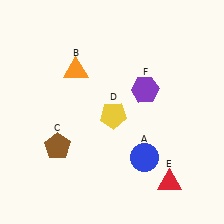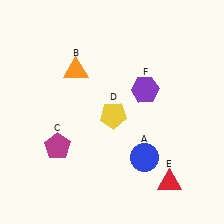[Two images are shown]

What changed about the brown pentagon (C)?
In Image 1, C is brown. In Image 2, it changed to magenta.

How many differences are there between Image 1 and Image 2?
There is 1 difference between the two images.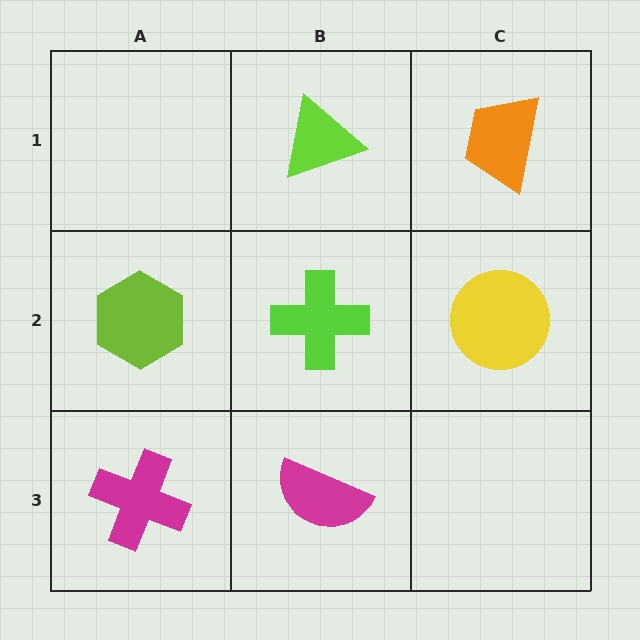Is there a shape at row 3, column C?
No, that cell is empty.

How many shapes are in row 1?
2 shapes.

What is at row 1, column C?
An orange trapezoid.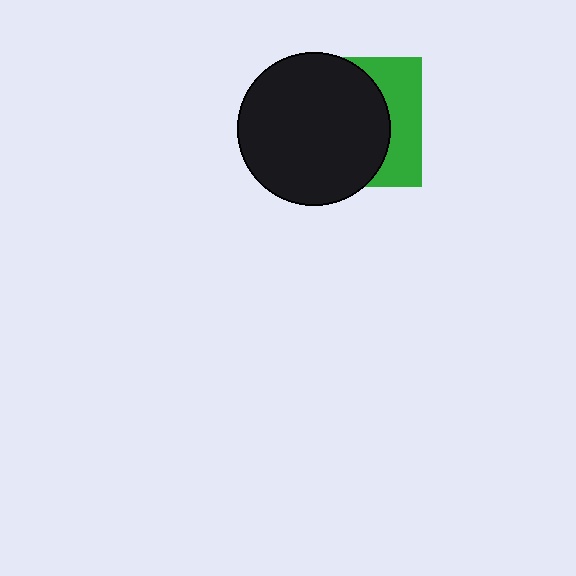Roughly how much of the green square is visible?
A small part of it is visible (roughly 32%).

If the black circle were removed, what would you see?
You would see the complete green square.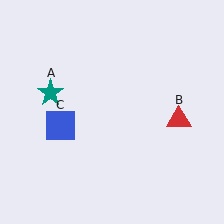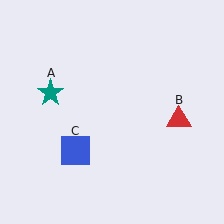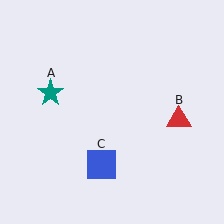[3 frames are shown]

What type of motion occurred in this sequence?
The blue square (object C) rotated counterclockwise around the center of the scene.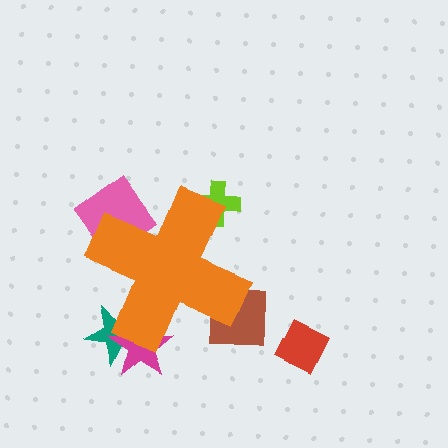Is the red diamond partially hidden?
No, the red diamond is fully visible.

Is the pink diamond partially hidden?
Yes, the pink diamond is partially hidden behind the orange cross.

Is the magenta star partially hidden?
Yes, the magenta star is partially hidden behind the orange cross.